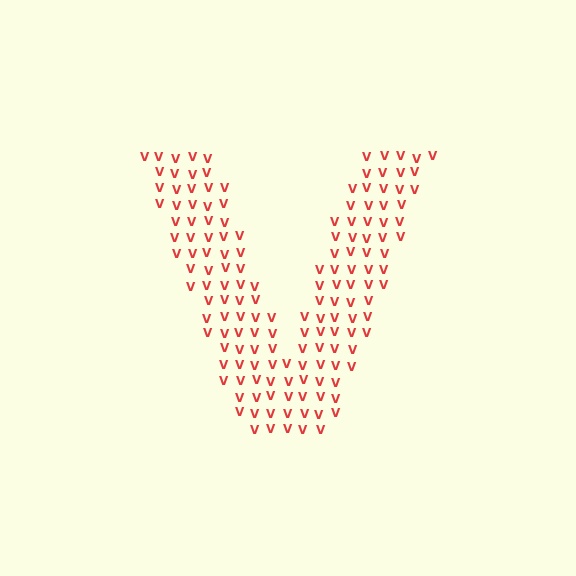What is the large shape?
The large shape is the letter V.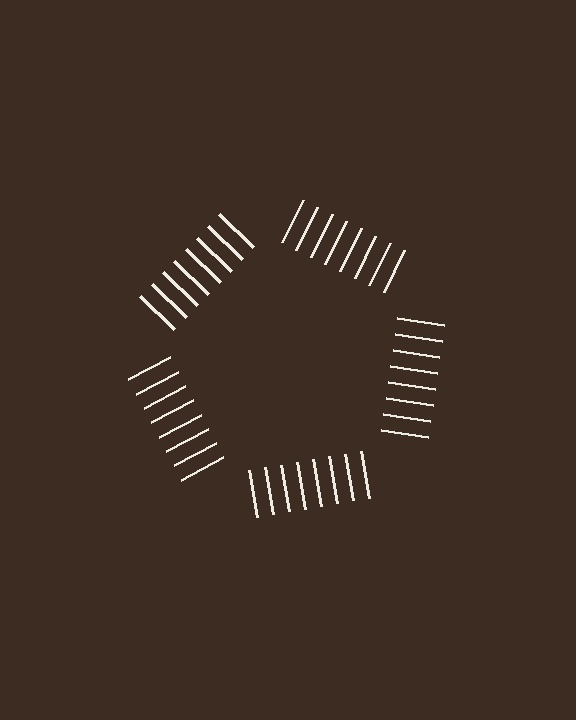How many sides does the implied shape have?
5 sides — the line-ends trace a pentagon.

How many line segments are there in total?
40 — 8 along each of the 5 edges.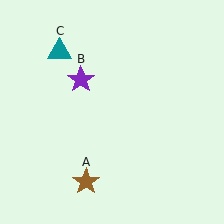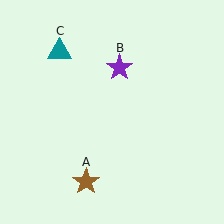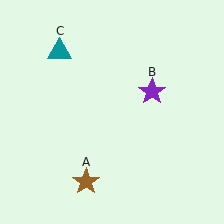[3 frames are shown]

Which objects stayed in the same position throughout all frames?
Brown star (object A) and teal triangle (object C) remained stationary.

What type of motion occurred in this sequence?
The purple star (object B) rotated clockwise around the center of the scene.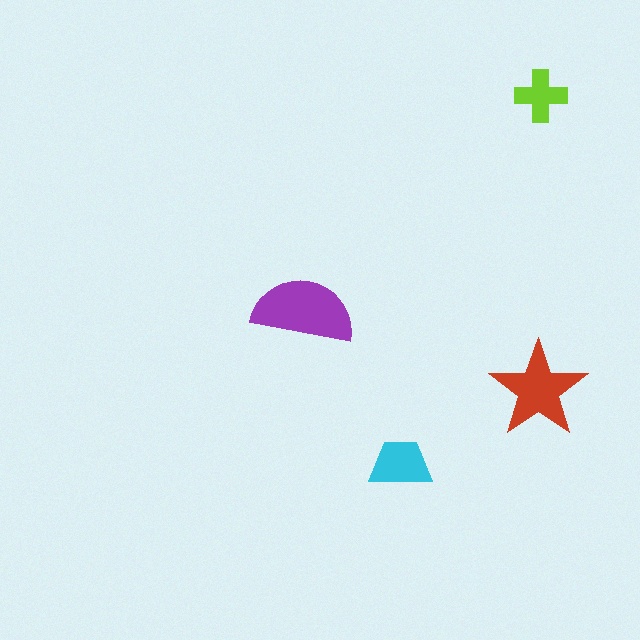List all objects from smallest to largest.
The lime cross, the cyan trapezoid, the red star, the purple semicircle.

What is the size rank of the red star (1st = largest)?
2nd.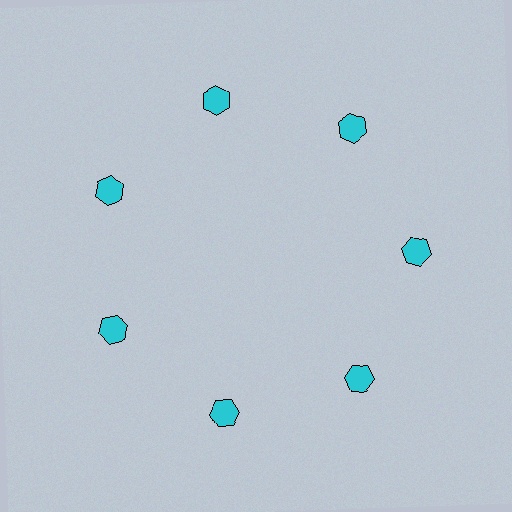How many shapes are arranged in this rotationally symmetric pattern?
There are 7 shapes, arranged in 7 groups of 1.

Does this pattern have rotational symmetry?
Yes, this pattern has 7-fold rotational symmetry. It looks the same after rotating 51 degrees around the center.